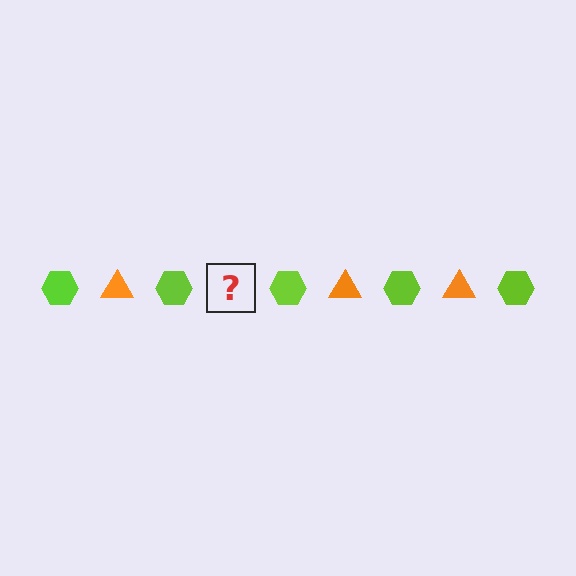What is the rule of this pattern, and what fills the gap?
The rule is that the pattern alternates between lime hexagon and orange triangle. The gap should be filled with an orange triangle.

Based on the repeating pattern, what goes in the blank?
The blank should be an orange triangle.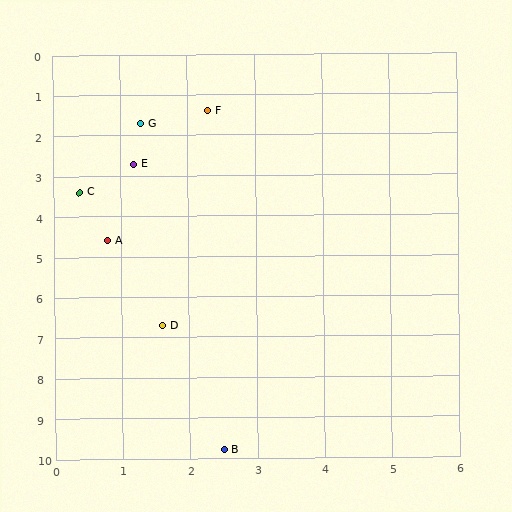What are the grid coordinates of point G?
Point G is at approximately (1.3, 1.7).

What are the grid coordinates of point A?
Point A is at approximately (0.8, 4.6).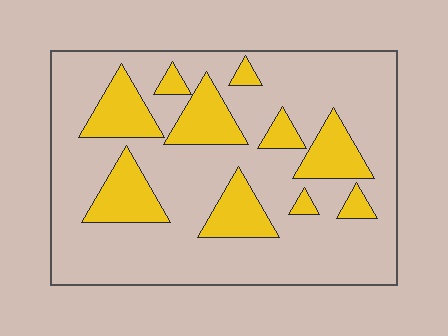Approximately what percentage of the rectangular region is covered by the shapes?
Approximately 25%.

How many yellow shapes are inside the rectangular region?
10.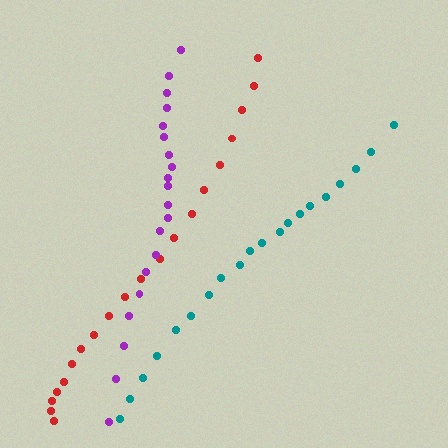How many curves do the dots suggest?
There are 3 distinct paths.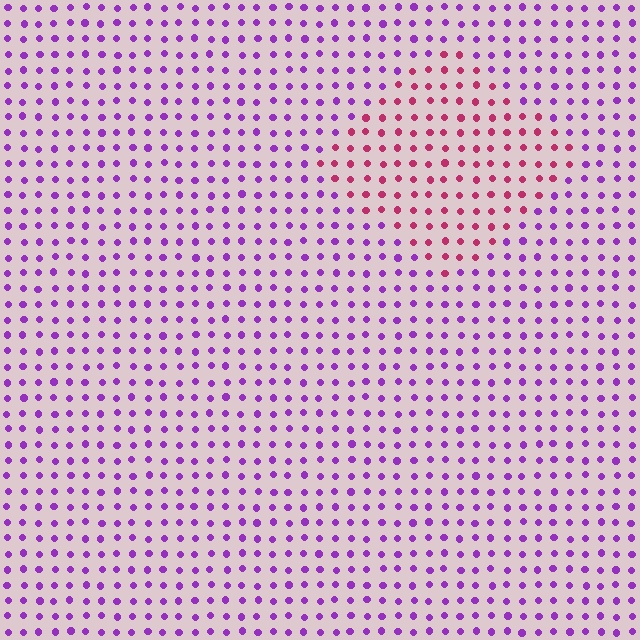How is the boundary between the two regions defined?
The boundary is defined purely by a slight shift in hue (about 52 degrees). Spacing, size, and orientation are identical on both sides.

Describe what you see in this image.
The image is filled with small purple elements in a uniform arrangement. A diamond-shaped region is visible where the elements are tinted to a slightly different hue, forming a subtle color boundary.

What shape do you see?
I see a diamond.